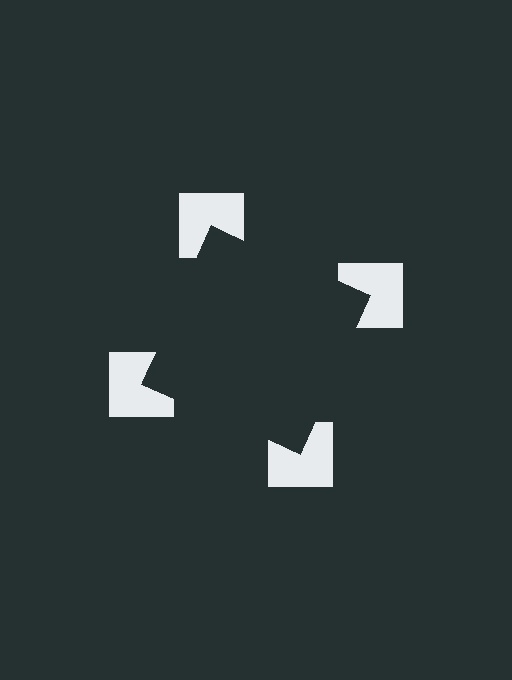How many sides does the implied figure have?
4 sides.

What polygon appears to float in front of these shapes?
An illusory square — its edges are inferred from the aligned wedge cuts in the notched squares, not physically drawn.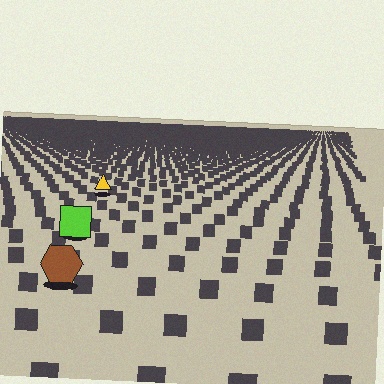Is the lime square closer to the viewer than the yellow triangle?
Yes. The lime square is closer — you can tell from the texture gradient: the ground texture is coarser near it.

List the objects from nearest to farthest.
From nearest to farthest: the brown hexagon, the lime square, the yellow triangle.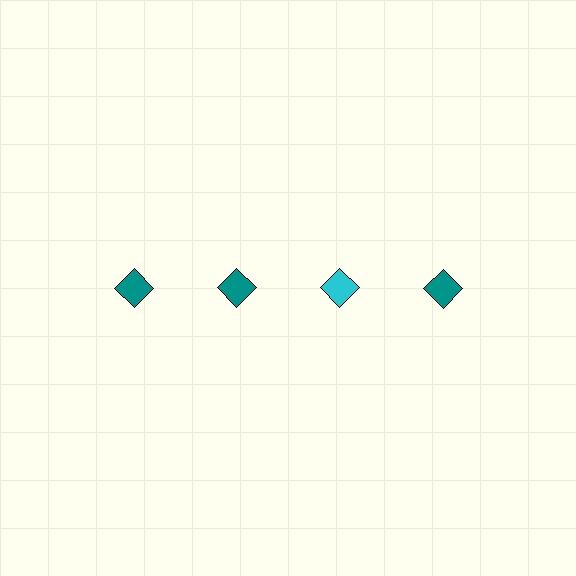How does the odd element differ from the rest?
It has a different color: cyan instead of teal.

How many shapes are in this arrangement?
There are 4 shapes arranged in a grid pattern.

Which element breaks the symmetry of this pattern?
The cyan diamond in the top row, center column breaks the symmetry. All other shapes are teal diamonds.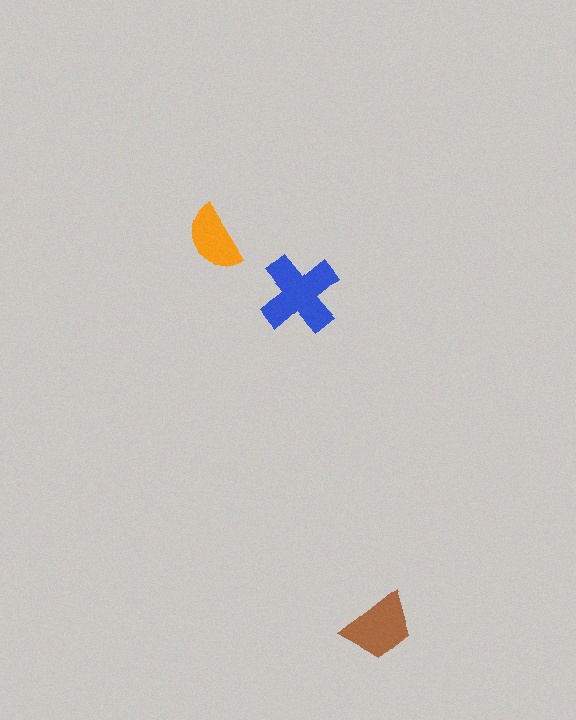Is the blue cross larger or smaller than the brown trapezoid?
Larger.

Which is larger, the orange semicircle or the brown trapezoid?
The brown trapezoid.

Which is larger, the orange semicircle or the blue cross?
The blue cross.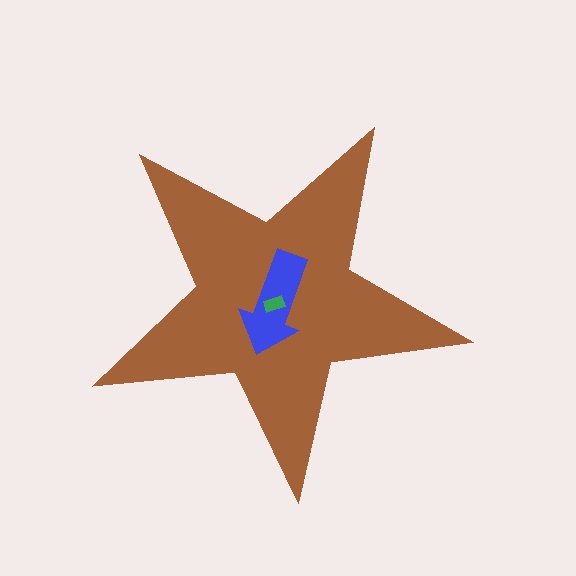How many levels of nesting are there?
3.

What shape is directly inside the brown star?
The blue arrow.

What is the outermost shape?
The brown star.